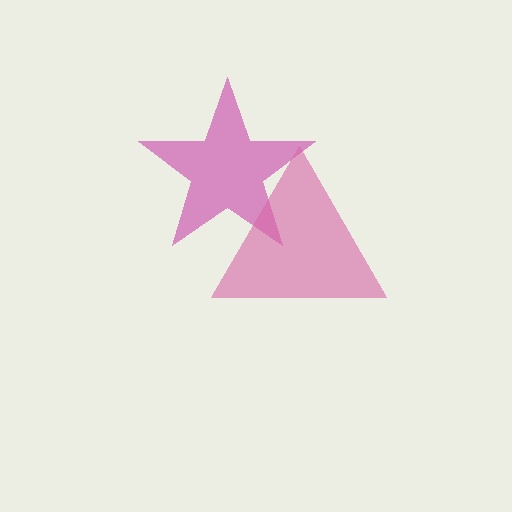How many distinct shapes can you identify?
There are 2 distinct shapes: a magenta star, a pink triangle.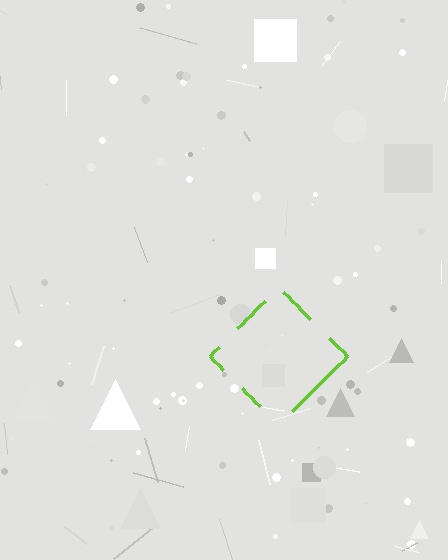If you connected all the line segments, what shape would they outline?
They would outline a diamond.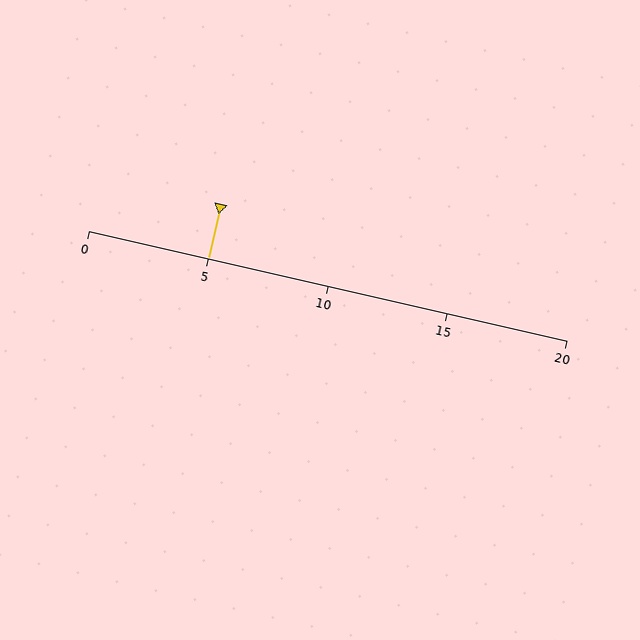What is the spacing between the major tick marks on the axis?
The major ticks are spaced 5 apart.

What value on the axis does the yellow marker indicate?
The marker indicates approximately 5.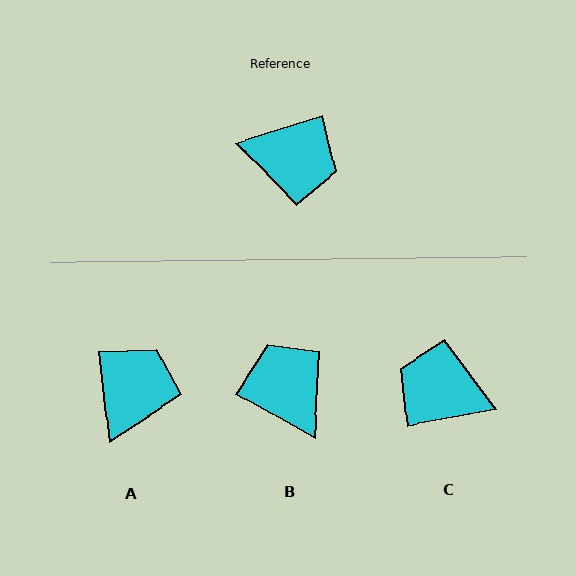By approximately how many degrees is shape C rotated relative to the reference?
Approximately 173 degrees counter-clockwise.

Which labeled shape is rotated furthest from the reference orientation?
C, about 173 degrees away.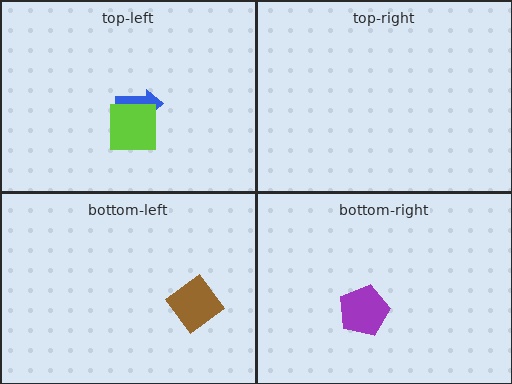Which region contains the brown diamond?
The bottom-left region.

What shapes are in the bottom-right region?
The purple pentagon.